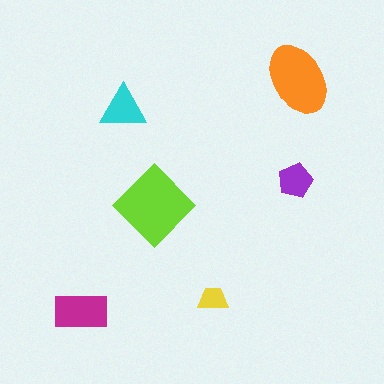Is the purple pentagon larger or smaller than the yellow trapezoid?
Larger.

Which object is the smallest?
The yellow trapezoid.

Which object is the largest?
The lime diamond.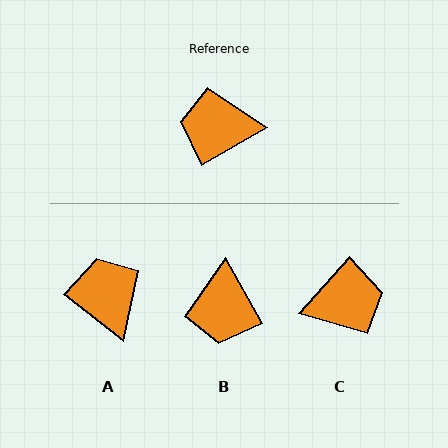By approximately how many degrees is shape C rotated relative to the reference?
Approximately 163 degrees clockwise.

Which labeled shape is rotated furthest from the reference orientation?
C, about 163 degrees away.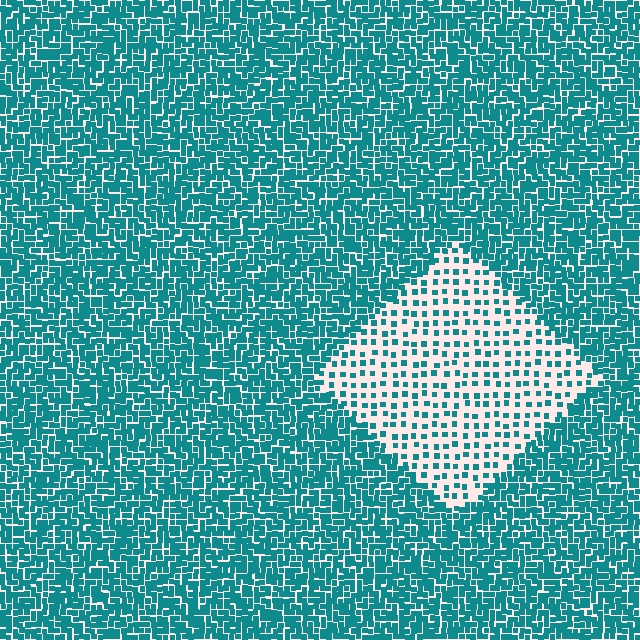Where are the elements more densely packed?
The elements are more densely packed outside the diamond boundary.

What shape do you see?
I see a diamond.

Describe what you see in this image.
The image contains small teal elements arranged at two different densities. A diamond-shaped region is visible where the elements are less densely packed than the surrounding area.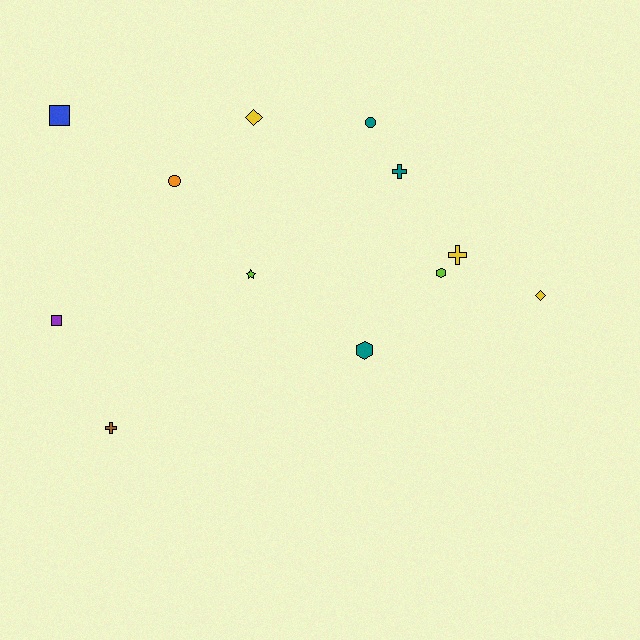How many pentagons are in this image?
There are no pentagons.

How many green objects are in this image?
There are no green objects.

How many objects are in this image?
There are 12 objects.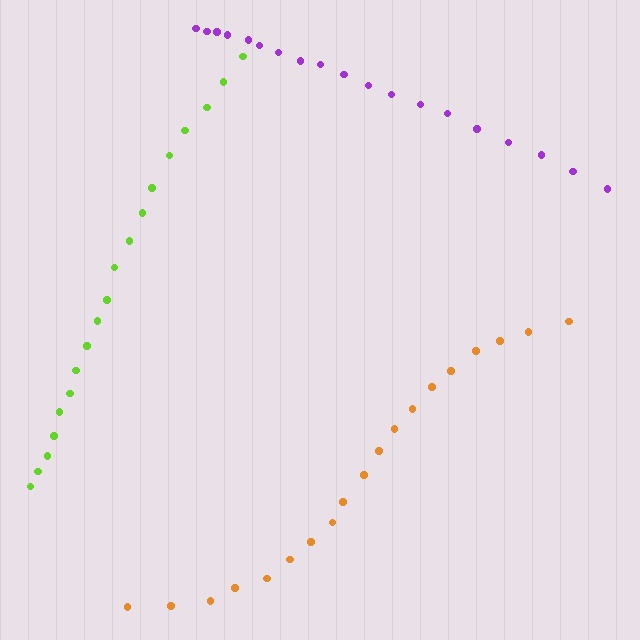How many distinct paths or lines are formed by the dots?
There are 3 distinct paths.